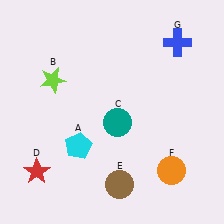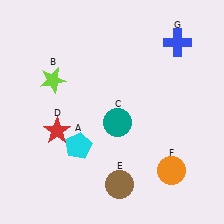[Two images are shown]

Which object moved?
The red star (D) moved up.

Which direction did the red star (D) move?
The red star (D) moved up.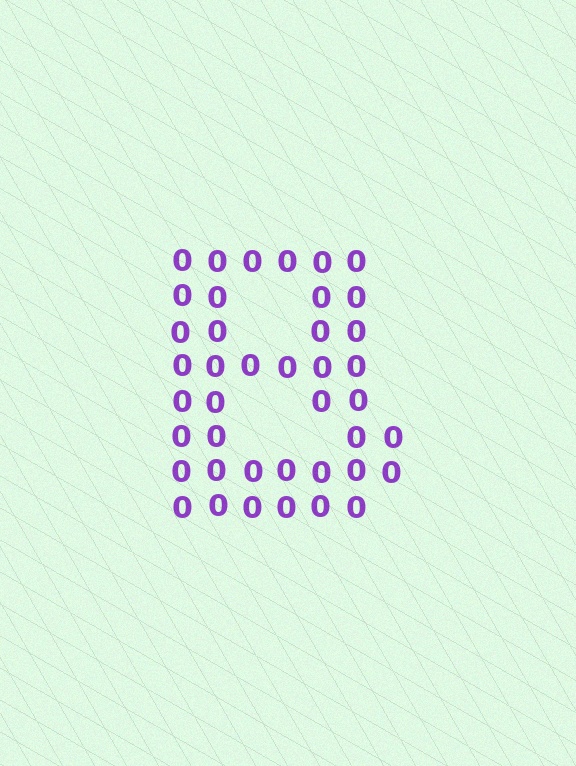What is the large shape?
The large shape is the letter B.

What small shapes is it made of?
It is made of small digit 0's.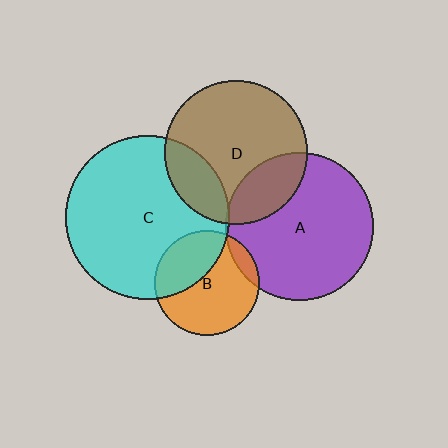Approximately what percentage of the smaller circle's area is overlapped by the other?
Approximately 35%.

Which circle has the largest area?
Circle C (cyan).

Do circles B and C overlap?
Yes.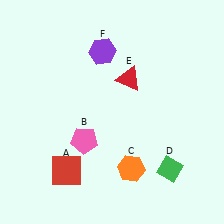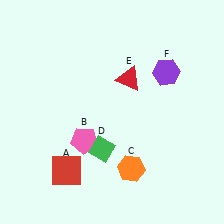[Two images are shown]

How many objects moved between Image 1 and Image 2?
2 objects moved between the two images.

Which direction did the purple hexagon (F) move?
The purple hexagon (F) moved right.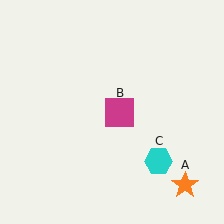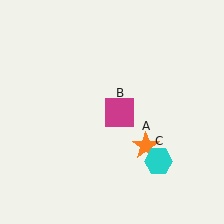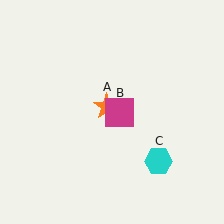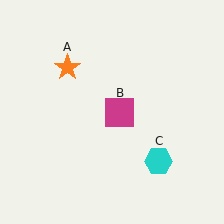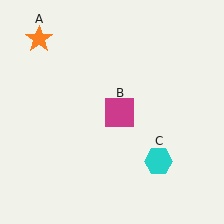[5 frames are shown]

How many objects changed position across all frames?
1 object changed position: orange star (object A).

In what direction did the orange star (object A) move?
The orange star (object A) moved up and to the left.